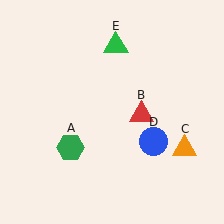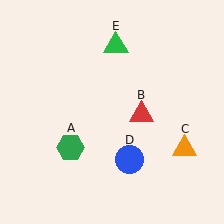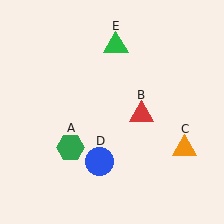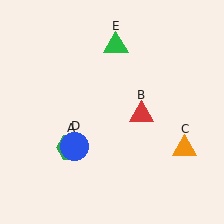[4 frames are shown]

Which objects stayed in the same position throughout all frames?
Green hexagon (object A) and red triangle (object B) and orange triangle (object C) and green triangle (object E) remained stationary.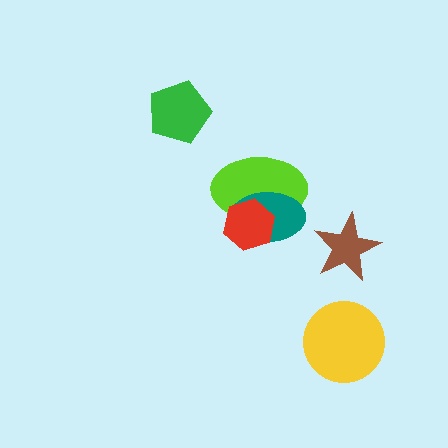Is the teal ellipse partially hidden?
Yes, it is partially covered by another shape.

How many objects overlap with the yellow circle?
0 objects overlap with the yellow circle.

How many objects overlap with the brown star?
0 objects overlap with the brown star.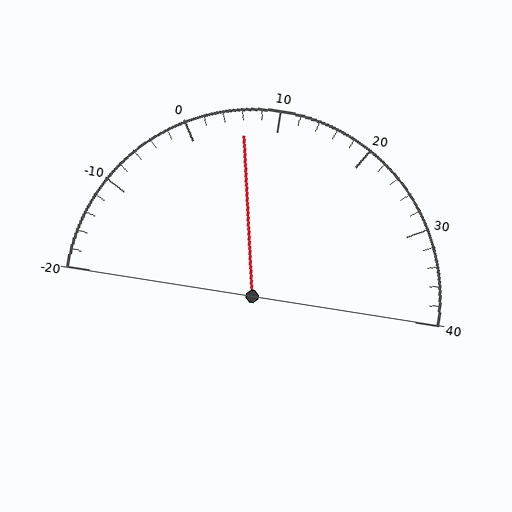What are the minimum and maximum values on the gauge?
The gauge ranges from -20 to 40.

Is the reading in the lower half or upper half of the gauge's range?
The reading is in the lower half of the range (-20 to 40).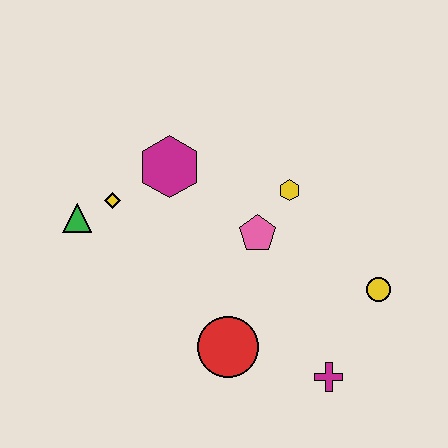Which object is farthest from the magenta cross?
The green triangle is farthest from the magenta cross.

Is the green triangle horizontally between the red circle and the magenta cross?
No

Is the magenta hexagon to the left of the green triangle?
No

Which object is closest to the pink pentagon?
The yellow hexagon is closest to the pink pentagon.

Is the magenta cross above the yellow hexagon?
No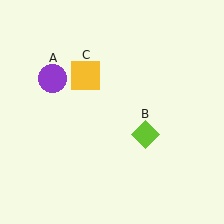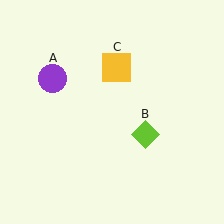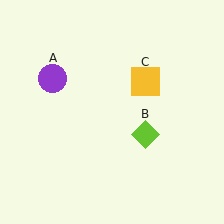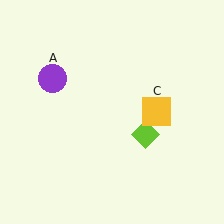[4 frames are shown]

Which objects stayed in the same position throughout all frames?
Purple circle (object A) and lime diamond (object B) remained stationary.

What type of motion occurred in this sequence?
The yellow square (object C) rotated clockwise around the center of the scene.